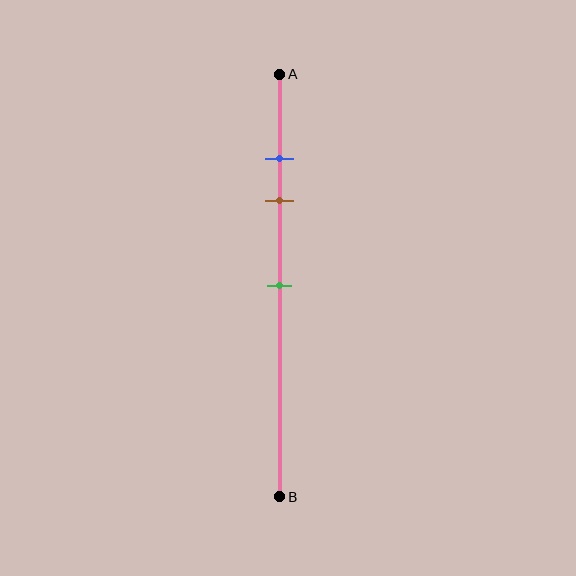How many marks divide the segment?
There are 3 marks dividing the segment.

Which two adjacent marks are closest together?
The blue and brown marks are the closest adjacent pair.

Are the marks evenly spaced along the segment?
No, the marks are not evenly spaced.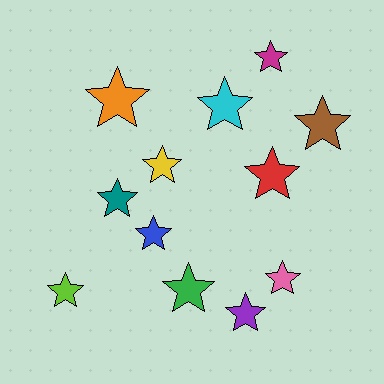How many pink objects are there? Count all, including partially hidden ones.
There is 1 pink object.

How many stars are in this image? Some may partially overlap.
There are 12 stars.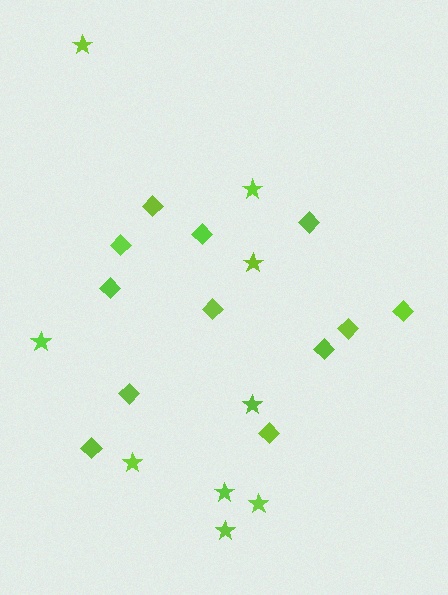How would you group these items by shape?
There are 2 groups: one group of diamonds (12) and one group of stars (9).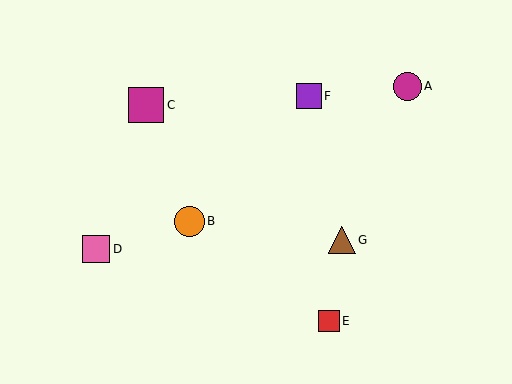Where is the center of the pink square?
The center of the pink square is at (96, 249).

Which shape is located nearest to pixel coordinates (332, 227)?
The brown triangle (labeled G) at (342, 240) is nearest to that location.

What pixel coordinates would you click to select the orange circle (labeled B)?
Click at (190, 221) to select the orange circle B.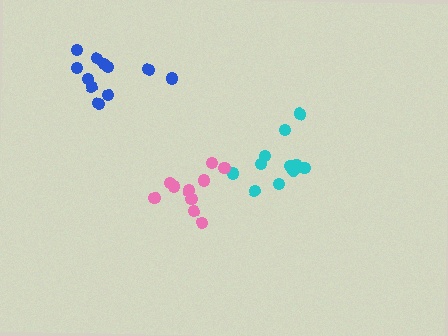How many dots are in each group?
Group 1: 11 dots, Group 2: 10 dots, Group 3: 11 dots (32 total).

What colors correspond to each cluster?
The clusters are colored: cyan, pink, blue.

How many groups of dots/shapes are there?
There are 3 groups.